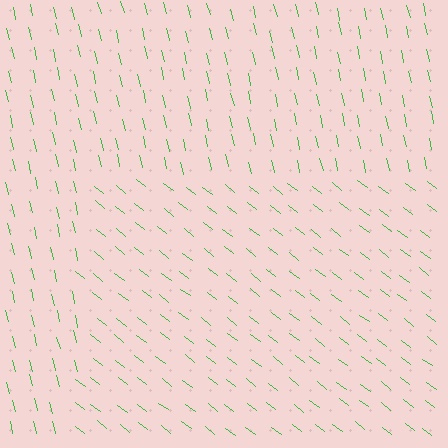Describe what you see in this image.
The image is filled with small green line segments. A rectangle region in the image has lines oriented differently from the surrounding lines, creating a visible texture boundary.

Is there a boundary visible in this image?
Yes, there is a texture boundary formed by a change in line orientation.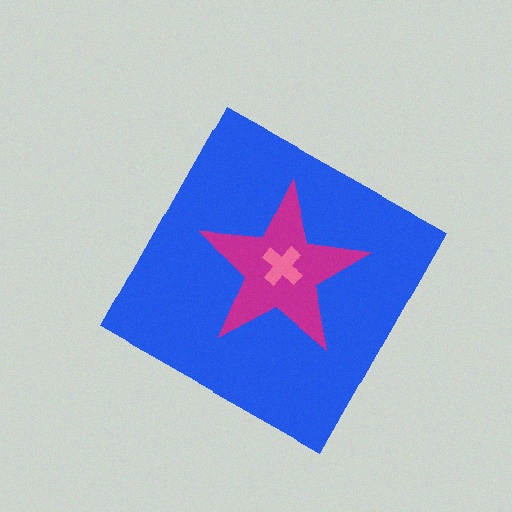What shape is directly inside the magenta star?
The pink cross.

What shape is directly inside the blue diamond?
The magenta star.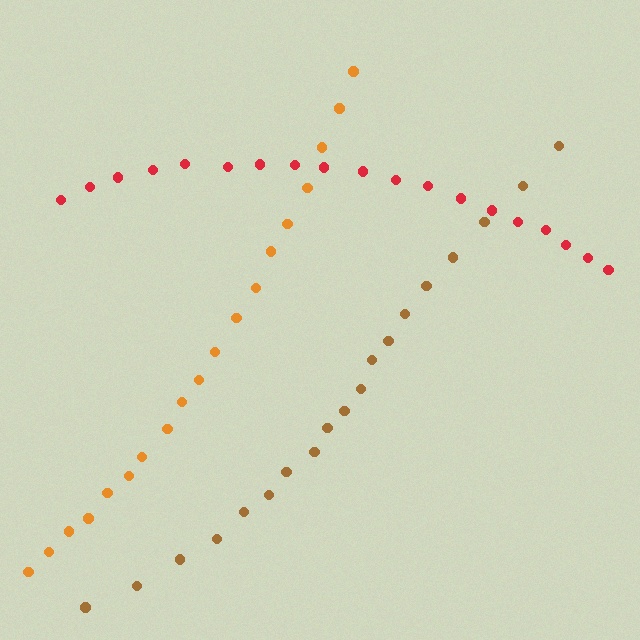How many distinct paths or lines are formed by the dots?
There are 3 distinct paths.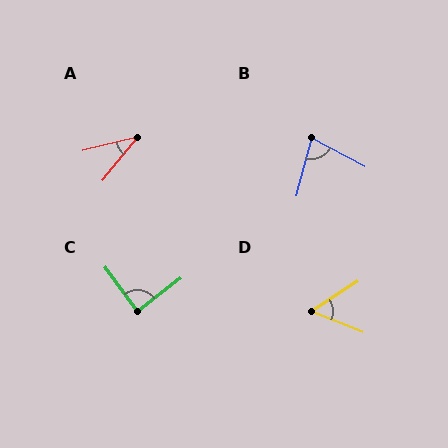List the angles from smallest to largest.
A (37°), D (56°), B (77°), C (89°).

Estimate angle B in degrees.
Approximately 77 degrees.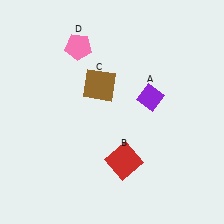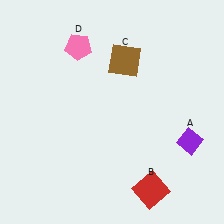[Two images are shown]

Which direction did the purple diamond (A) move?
The purple diamond (A) moved down.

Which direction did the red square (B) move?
The red square (B) moved down.